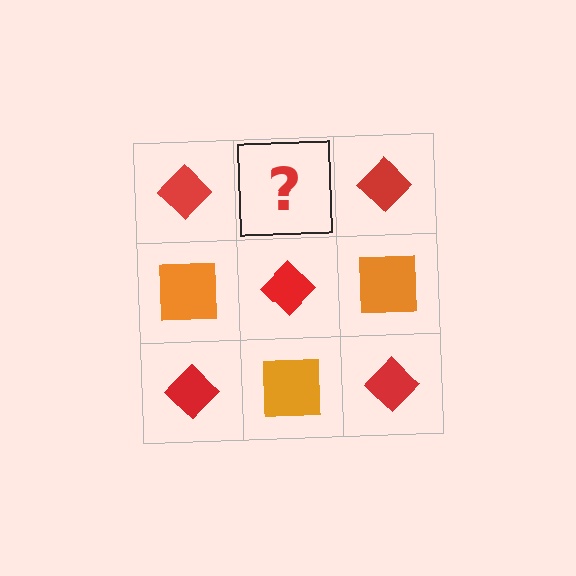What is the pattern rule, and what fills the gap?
The rule is that it alternates red diamond and orange square in a checkerboard pattern. The gap should be filled with an orange square.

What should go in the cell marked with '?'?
The missing cell should contain an orange square.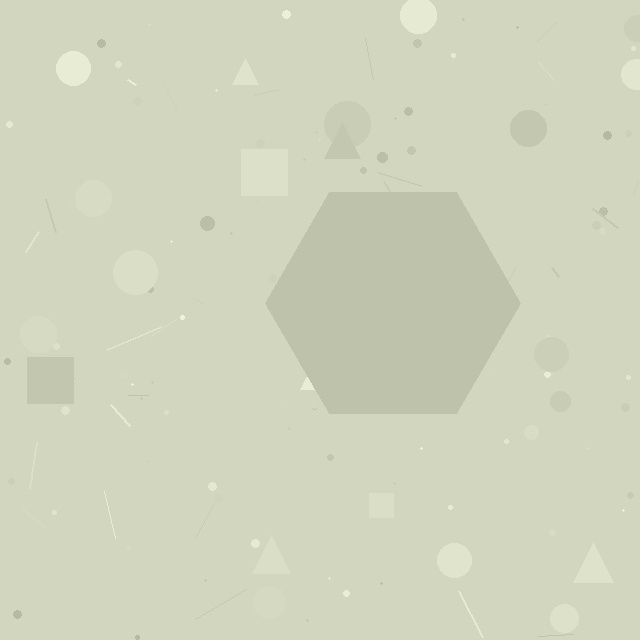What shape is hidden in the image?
A hexagon is hidden in the image.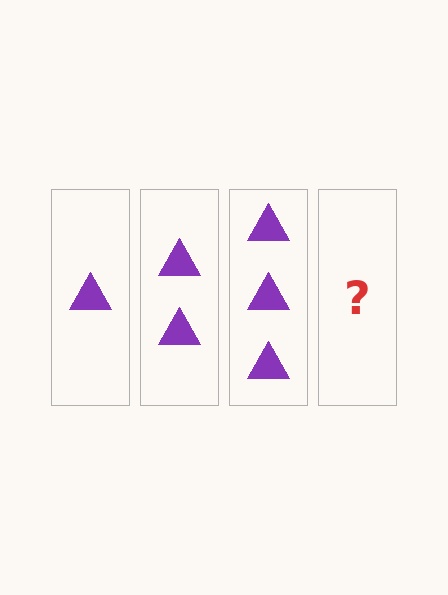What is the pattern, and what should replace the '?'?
The pattern is that each step adds one more triangle. The '?' should be 4 triangles.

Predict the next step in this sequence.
The next step is 4 triangles.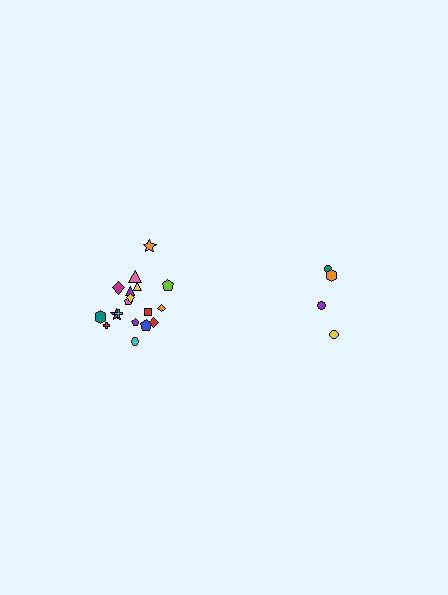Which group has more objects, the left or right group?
The left group.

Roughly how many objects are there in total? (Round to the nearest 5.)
Roughly 20 objects in total.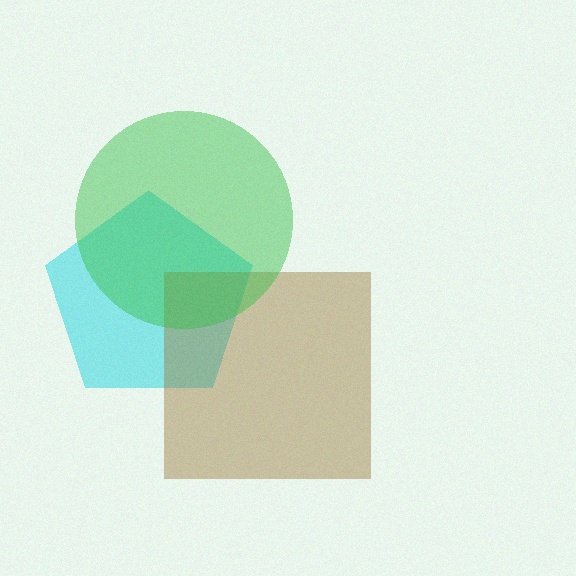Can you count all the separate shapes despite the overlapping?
Yes, there are 3 separate shapes.